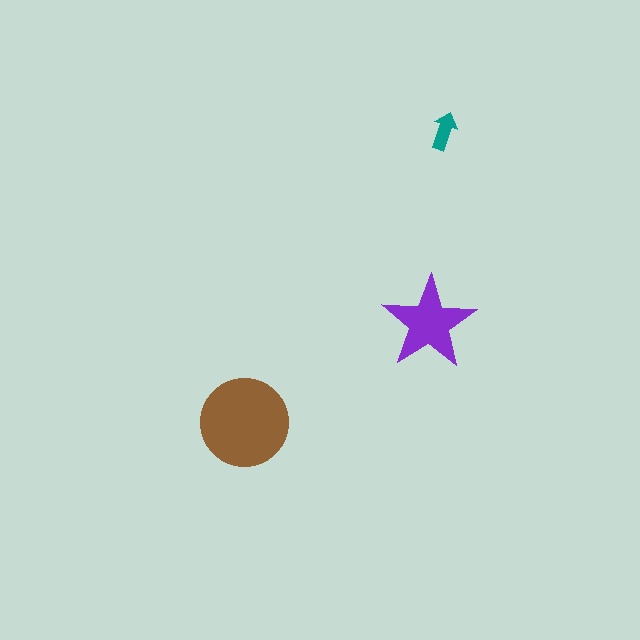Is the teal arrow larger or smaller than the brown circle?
Smaller.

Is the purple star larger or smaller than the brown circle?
Smaller.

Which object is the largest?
The brown circle.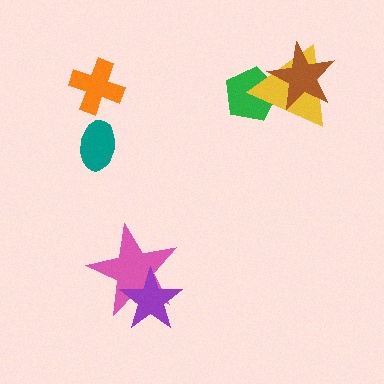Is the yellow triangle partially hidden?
Yes, it is partially covered by another shape.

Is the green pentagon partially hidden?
Yes, it is partially covered by another shape.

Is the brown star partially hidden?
No, no other shape covers it.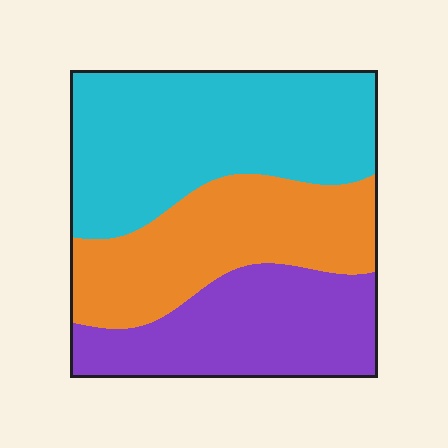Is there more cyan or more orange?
Cyan.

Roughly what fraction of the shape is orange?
Orange takes up between a sixth and a third of the shape.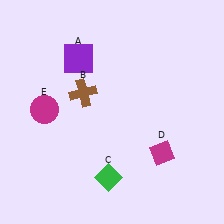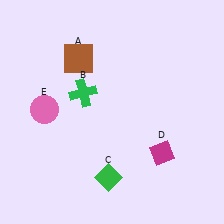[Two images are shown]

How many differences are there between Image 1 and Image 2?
There are 3 differences between the two images.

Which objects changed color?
A changed from purple to brown. B changed from brown to green. E changed from magenta to pink.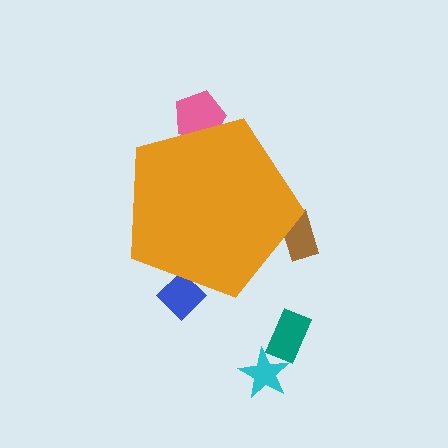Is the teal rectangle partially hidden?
No, the teal rectangle is fully visible.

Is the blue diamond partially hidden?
Yes, the blue diamond is partially hidden behind the orange pentagon.